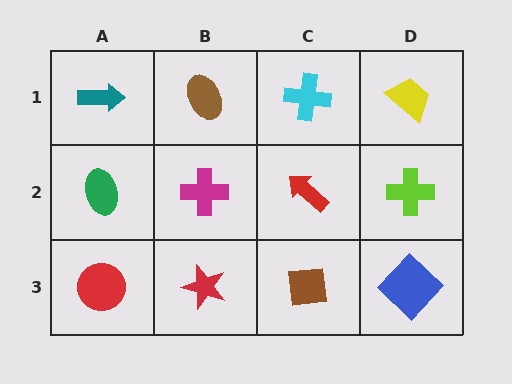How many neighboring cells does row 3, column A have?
2.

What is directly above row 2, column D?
A yellow trapezoid.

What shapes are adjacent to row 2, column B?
A brown ellipse (row 1, column B), a red star (row 3, column B), a green ellipse (row 2, column A), a red arrow (row 2, column C).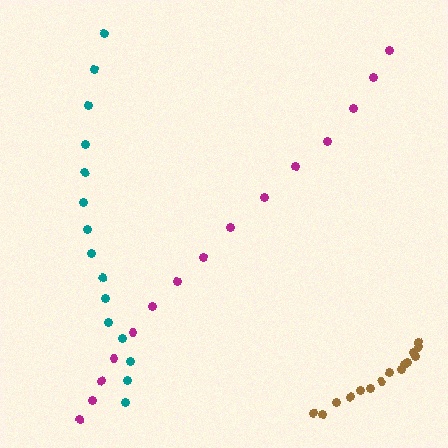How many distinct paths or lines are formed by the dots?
There are 3 distinct paths.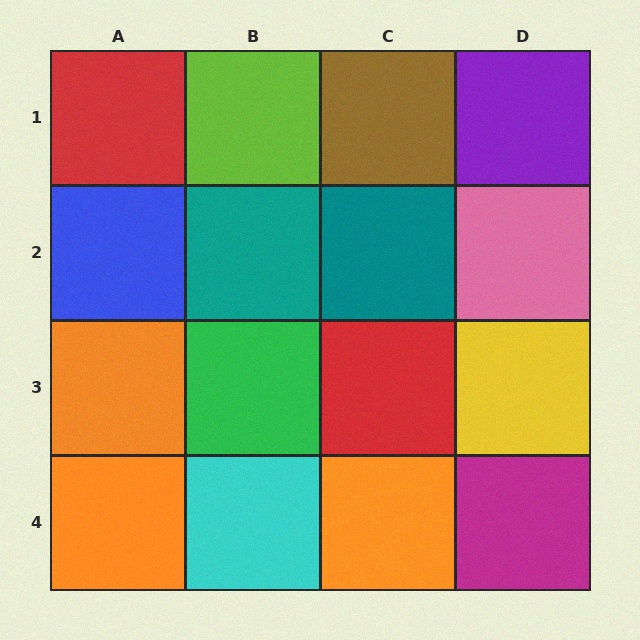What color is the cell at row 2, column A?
Blue.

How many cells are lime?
1 cell is lime.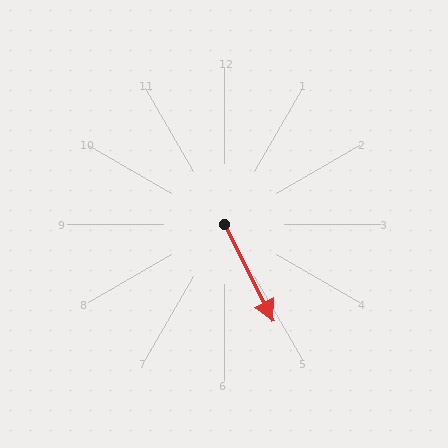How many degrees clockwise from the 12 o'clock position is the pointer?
Approximately 153 degrees.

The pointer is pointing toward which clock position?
Roughly 5 o'clock.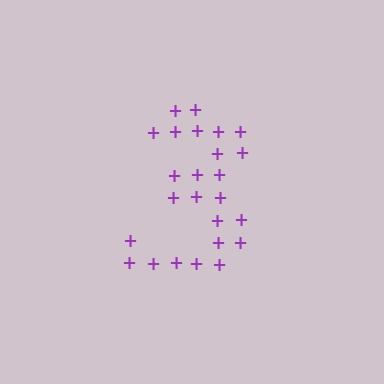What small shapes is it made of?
It is made of small plus signs.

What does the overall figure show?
The overall figure shows the digit 3.